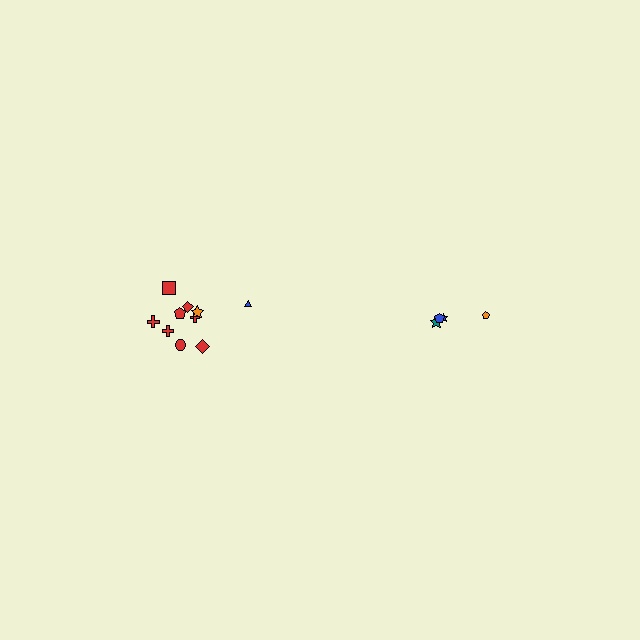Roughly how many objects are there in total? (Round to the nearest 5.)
Roughly 15 objects in total.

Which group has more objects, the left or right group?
The left group.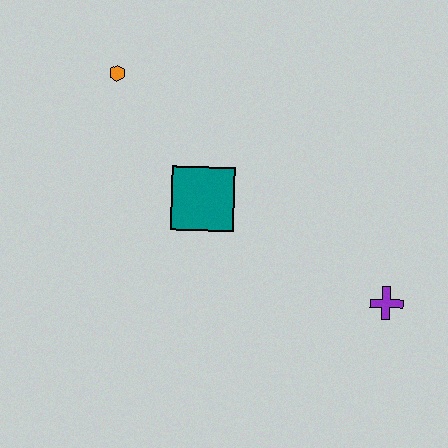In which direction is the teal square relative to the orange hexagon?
The teal square is below the orange hexagon.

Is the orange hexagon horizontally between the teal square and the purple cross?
No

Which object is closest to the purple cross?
The teal square is closest to the purple cross.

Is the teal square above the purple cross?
Yes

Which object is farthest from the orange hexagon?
The purple cross is farthest from the orange hexagon.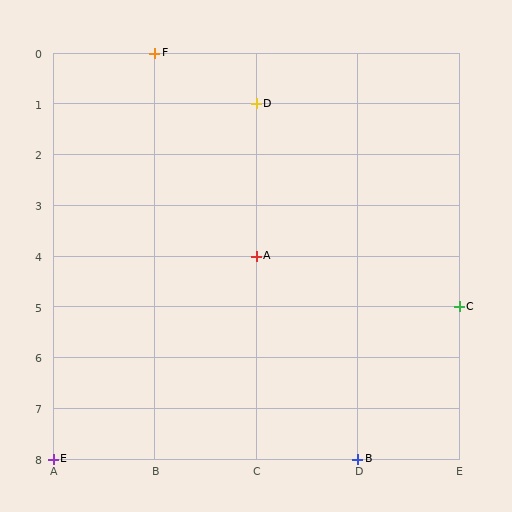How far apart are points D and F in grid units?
Points D and F are 1 column and 1 row apart (about 1.4 grid units diagonally).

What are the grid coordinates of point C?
Point C is at grid coordinates (E, 5).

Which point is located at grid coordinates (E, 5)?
Point C is at (E, 5).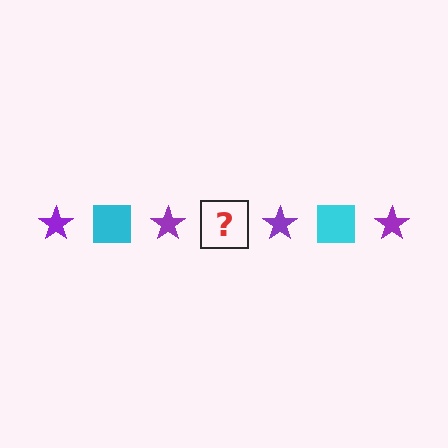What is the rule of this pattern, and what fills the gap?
The rule is that the pattern alternates between purple star and cyan square. The gap should be filled with a cyan square.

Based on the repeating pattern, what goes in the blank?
The blank should be a cyan square.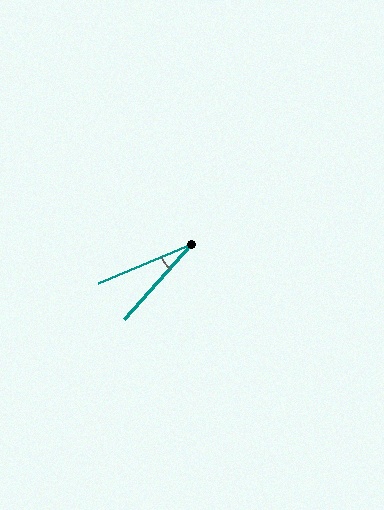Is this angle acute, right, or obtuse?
It is acute.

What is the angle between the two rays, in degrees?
Approximately 26 degrees.